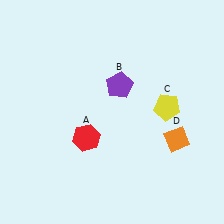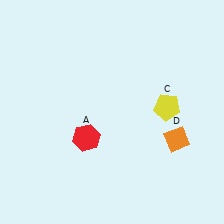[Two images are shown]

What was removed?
The purple pentagon (B) was removed in Image 2.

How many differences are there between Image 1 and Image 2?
There is 1 difference between the two images.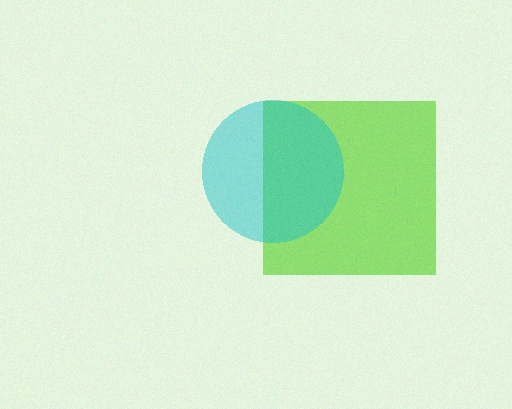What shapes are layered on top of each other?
The layered shapes are: a lime square, a cyan circle.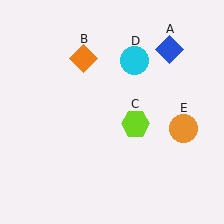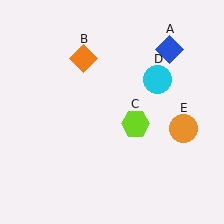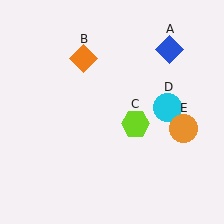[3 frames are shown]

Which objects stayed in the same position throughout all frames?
Blue diamond (object A) and orange diamond (object B) and lime hexagon (object C) and orange circle (object E) remained stationary.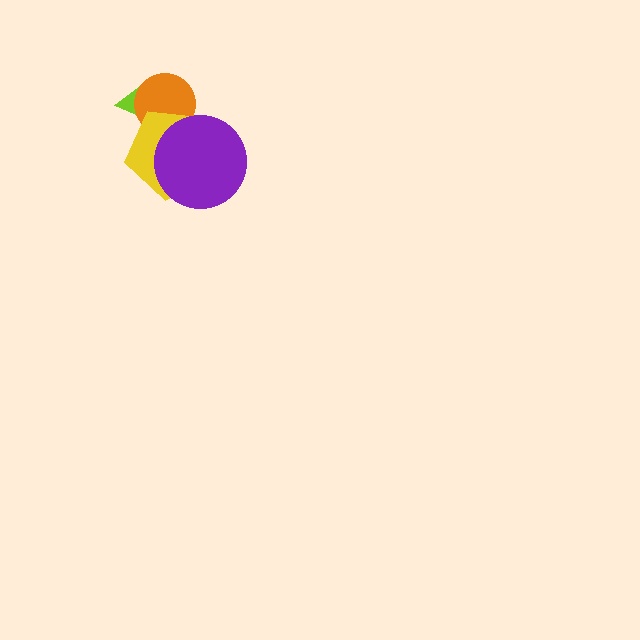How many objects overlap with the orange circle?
3 objects overlap with the orange circle.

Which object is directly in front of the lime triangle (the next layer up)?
The orange circle is directly in front of the lime triangle.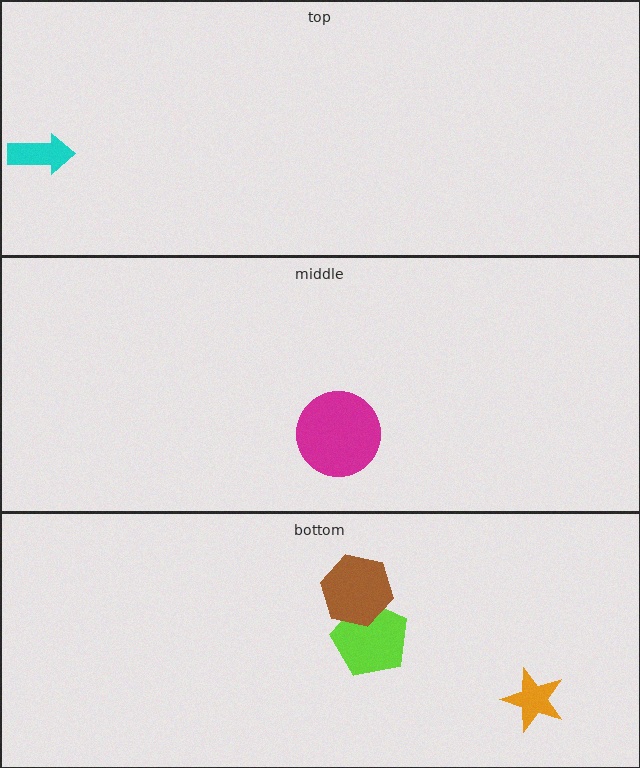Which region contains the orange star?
The bottom region.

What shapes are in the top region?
The cyan arrow.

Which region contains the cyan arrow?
The top region.